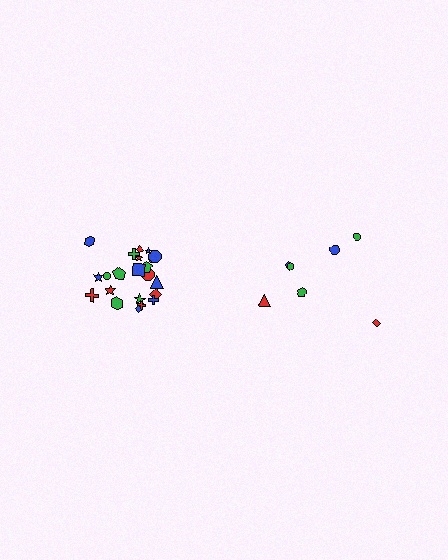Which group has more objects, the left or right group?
The left group.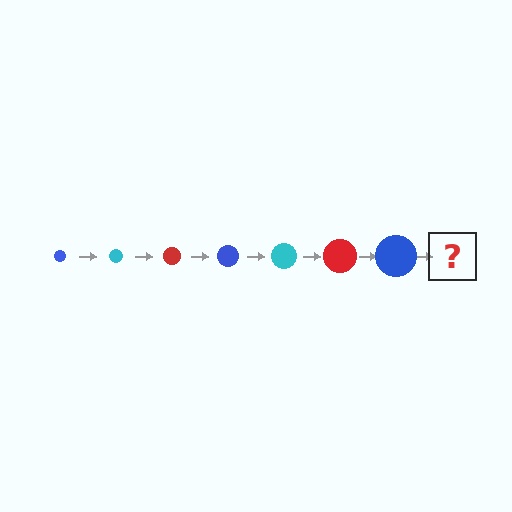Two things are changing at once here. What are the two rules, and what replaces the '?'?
The two rules are that the circle grows larger each step and the color cycles through blue, cyan, and red. The '?' should be a cyan circle, larger than the previous one.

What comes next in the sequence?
The next element should be a cyan circle, larger than the previous one.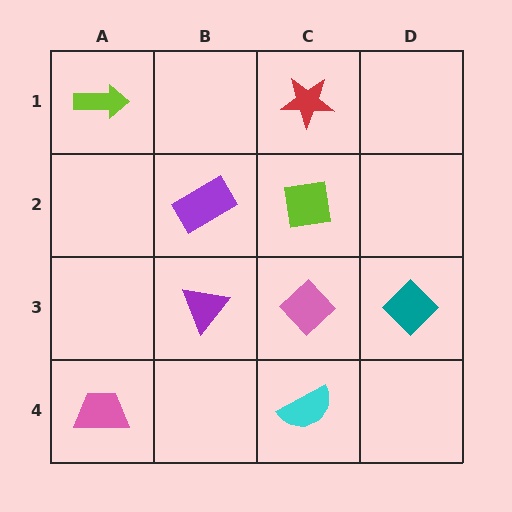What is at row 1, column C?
A red star.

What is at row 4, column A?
A pink trapezoid.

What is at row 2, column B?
A purple rectangle.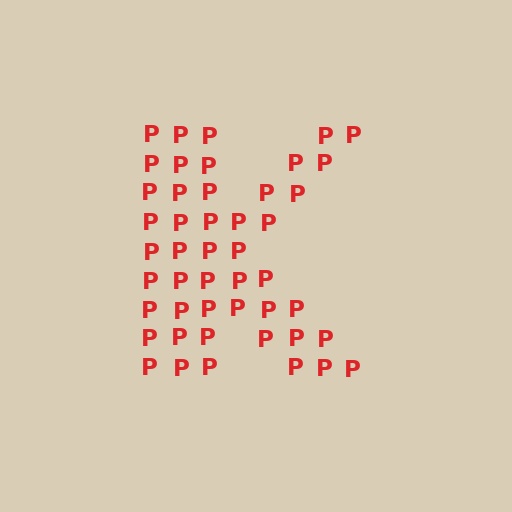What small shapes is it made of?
It is made of small letter P's.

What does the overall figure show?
The overall figure shows the letter K.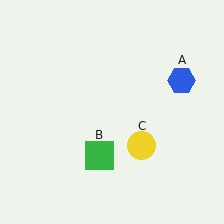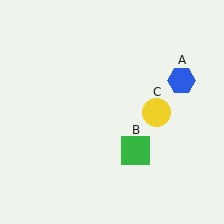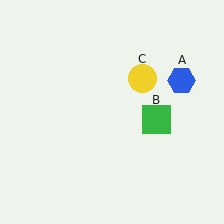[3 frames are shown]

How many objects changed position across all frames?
2 objects changed position: green square (object B), yellow circle (object C).